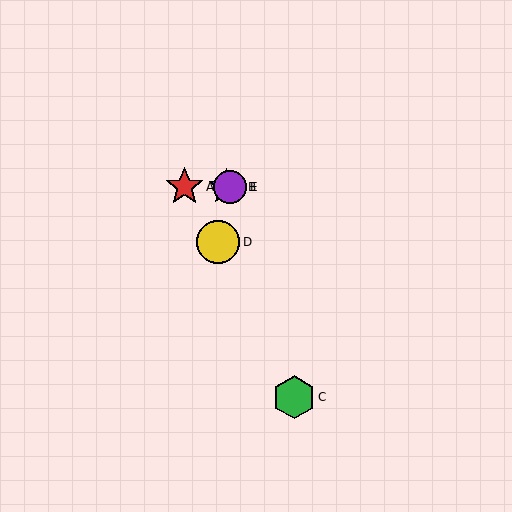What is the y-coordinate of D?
Object D is at y≈242.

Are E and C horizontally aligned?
No, E is at y≈187 and C is at y≈397.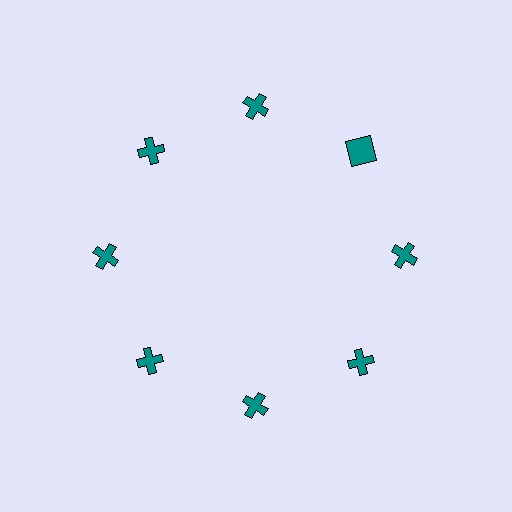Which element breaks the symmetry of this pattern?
The teal square at roughly the 2 o'clock position breaks the symmetry. All other shapes are teal crosses.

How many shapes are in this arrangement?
There are 8 shapes arranged in a ring pattern.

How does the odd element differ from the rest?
It has a different shape: square instead of cross.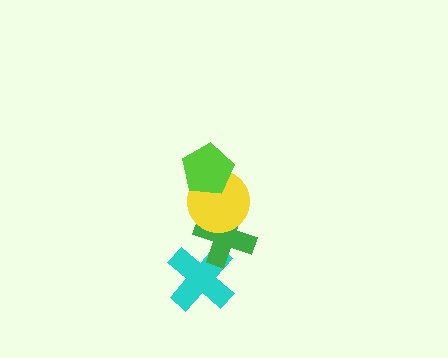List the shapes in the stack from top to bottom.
From top to bottom: the lime pentagon, the yellow circle, the green cross, the cyan cross.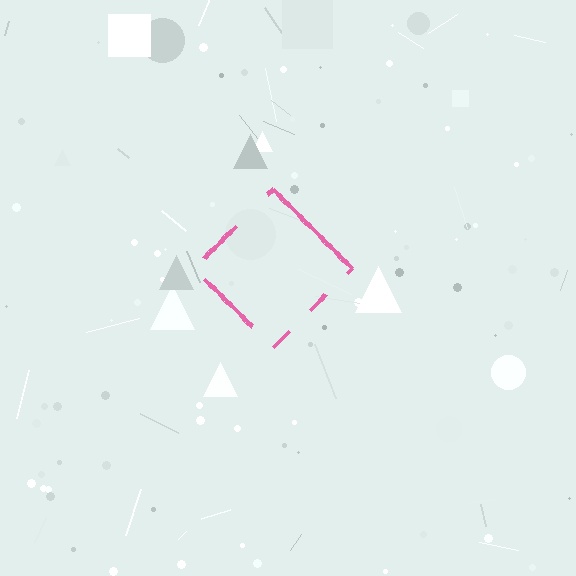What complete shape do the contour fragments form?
The contour fragments form a diamond.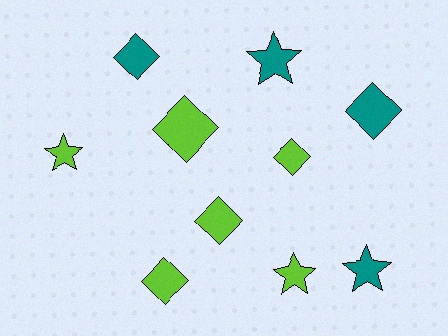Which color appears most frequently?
Lime, with 6 objects.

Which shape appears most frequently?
Diamond, with 6 objects.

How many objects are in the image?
There are 10 objects.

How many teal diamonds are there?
There are 2 teal diamonds.